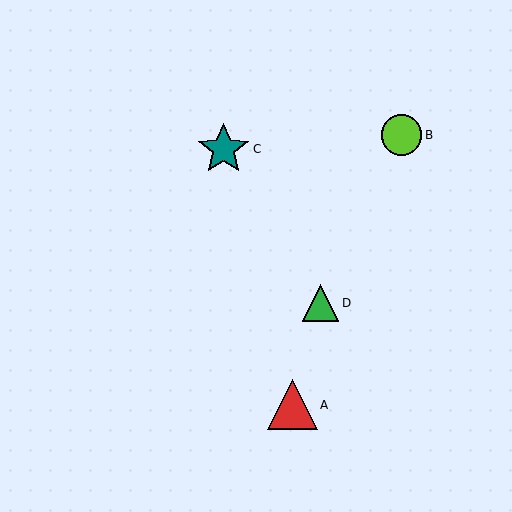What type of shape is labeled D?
Shape D is a green triangle.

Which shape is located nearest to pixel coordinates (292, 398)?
The red triangle (labeled A) at (293, 405) is nearest to that location.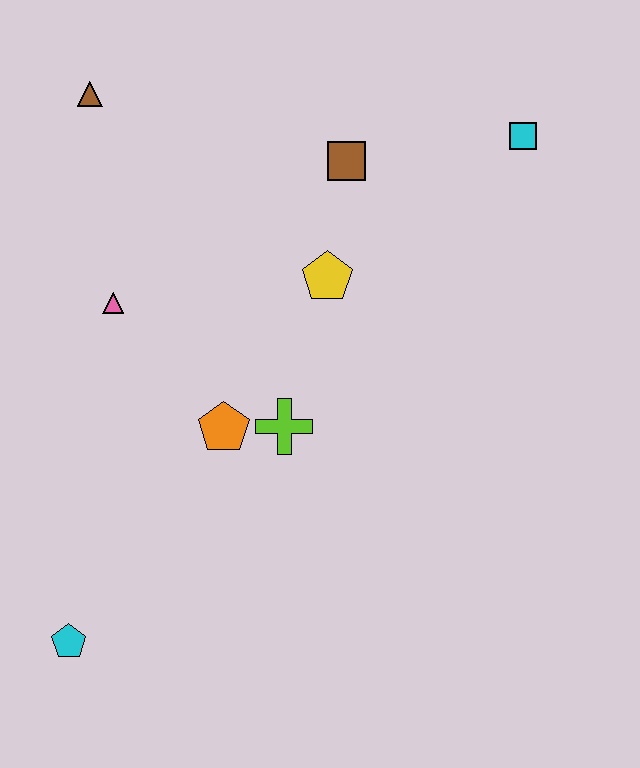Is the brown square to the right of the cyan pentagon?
Yes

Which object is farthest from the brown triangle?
The cyan pentagon is farthest from the brown triangle.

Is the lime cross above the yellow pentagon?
No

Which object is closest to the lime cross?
The orange pentagon is closest to the lime cross.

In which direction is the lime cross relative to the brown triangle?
The lime cross is below the brown triangle.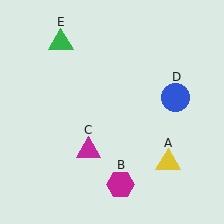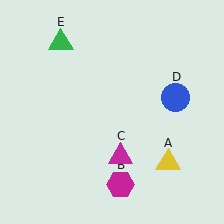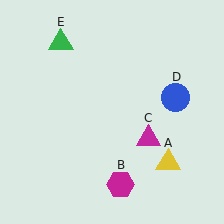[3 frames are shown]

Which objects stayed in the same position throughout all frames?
Yellow triangle (object A) and magenta hexagon (object B) and blue circle (object D) and green triangle (object E) remained stationary.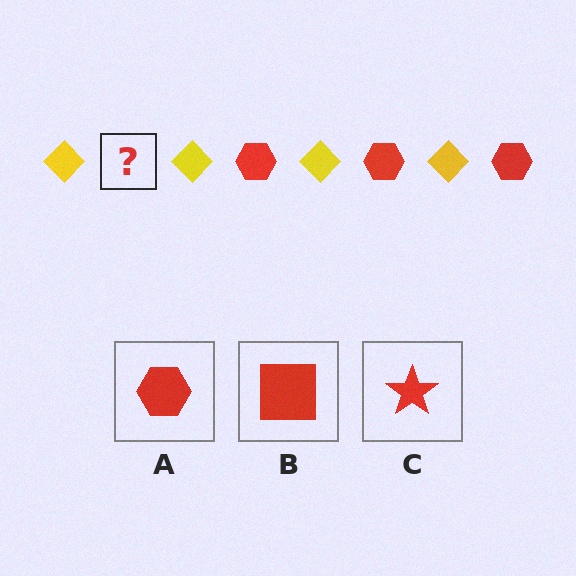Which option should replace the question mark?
Option A.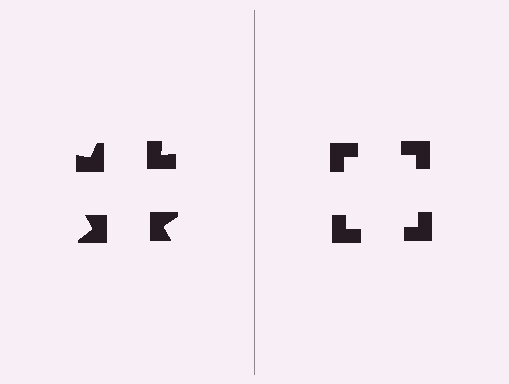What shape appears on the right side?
An illusory square.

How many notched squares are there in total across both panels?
8 — 4 on each side.